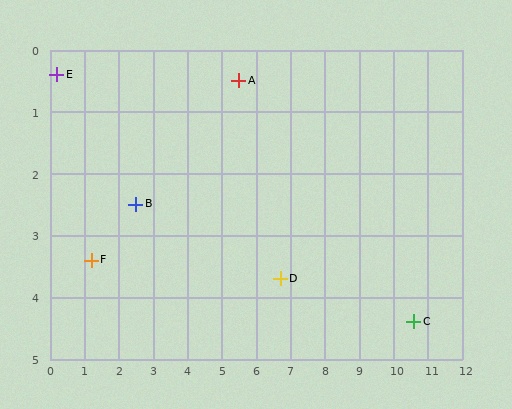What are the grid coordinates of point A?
Point A is at approximately (5.5, 0.5).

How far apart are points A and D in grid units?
Points A and D are about 3.4 grid units apart.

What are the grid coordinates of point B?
Point B is at approximately (2.5, 2.5).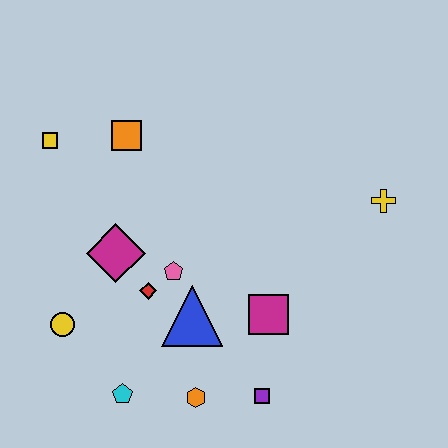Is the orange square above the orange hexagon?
Yes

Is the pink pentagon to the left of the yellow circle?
No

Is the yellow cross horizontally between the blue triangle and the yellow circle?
No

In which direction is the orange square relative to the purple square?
The orange square is above the purple square.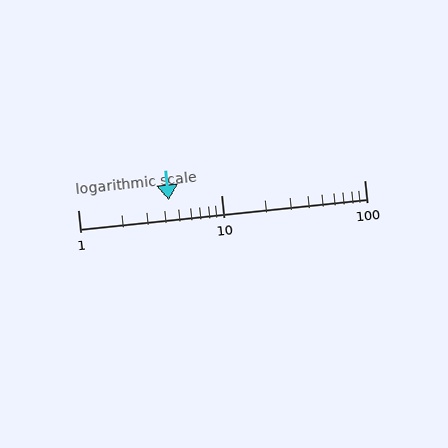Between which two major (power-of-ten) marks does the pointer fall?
The pointer is between 1 and 10.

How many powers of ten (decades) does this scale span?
The scale spans 2 decades, from 1 to 100.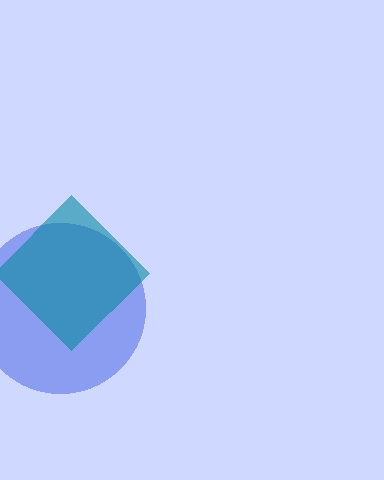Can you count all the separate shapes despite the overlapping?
Yes, there are 2 separate shapes.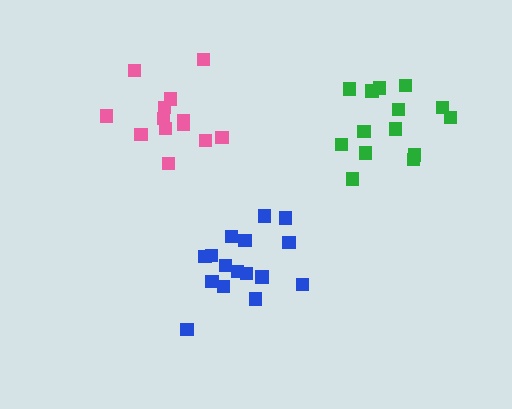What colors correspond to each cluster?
The clusters are colored: green, blue, pink.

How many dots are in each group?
Group 1: 14 dots, Group 2: 16 dots, Group 3: 13 dots (43 total).